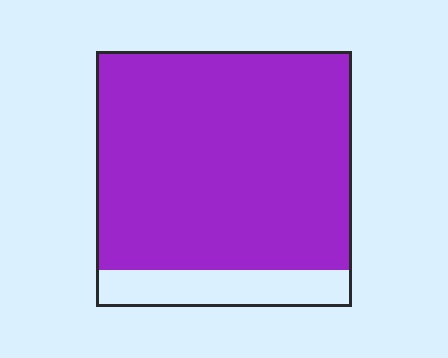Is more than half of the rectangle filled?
Yes.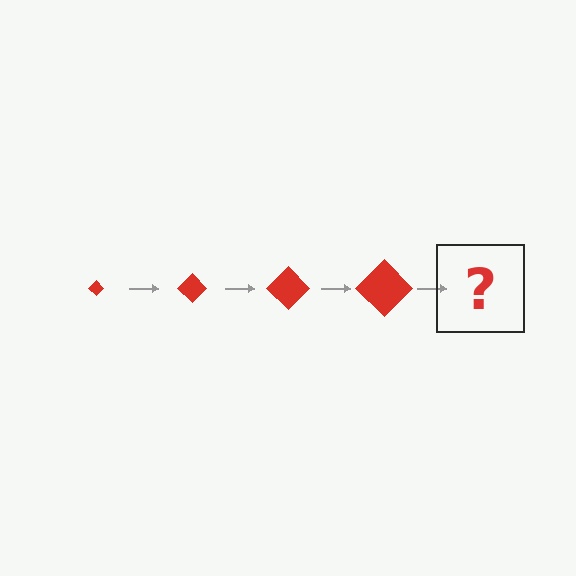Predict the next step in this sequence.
The next step is a red diamond, larger than the previous one.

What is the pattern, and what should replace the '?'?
The pattern is that the diamond gets progressively larger each step. The '?' should be a red diamond, larger than the previous one.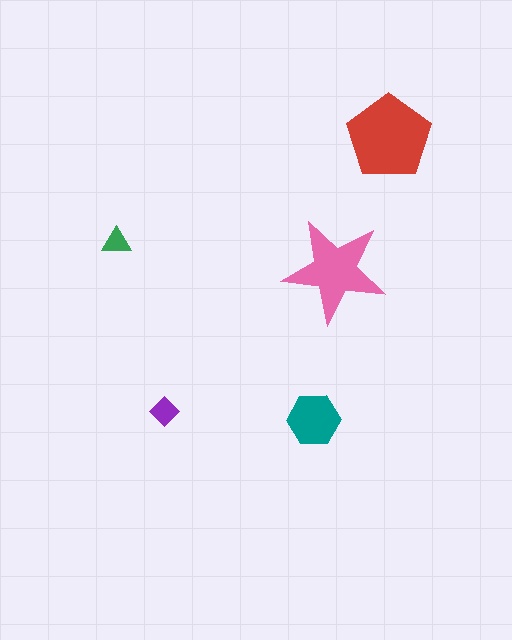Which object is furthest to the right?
The red pentagon is rightmost.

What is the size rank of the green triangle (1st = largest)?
5th.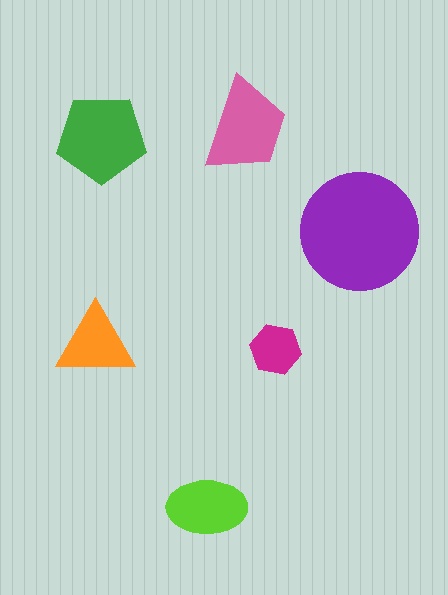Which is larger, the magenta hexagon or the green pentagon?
The green pentagon.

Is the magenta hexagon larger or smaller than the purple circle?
Smaller.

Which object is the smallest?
The magenta hexagon.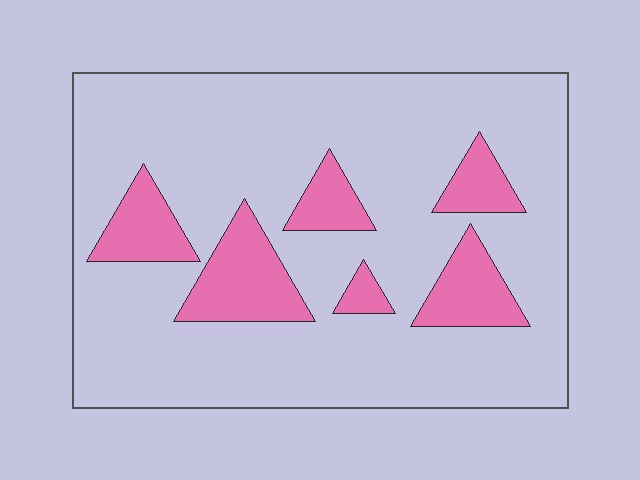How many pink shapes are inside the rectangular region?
6.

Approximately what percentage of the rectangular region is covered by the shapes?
Approximately 20%.